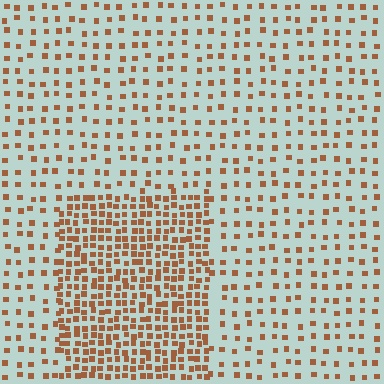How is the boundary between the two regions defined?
The boundary is defined by a change in element density (approximately 2.5x ratio). All elements are the same color, size, and shape.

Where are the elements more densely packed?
The elements are more densely packed inside the rectangle boundary.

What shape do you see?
I see a rectangle.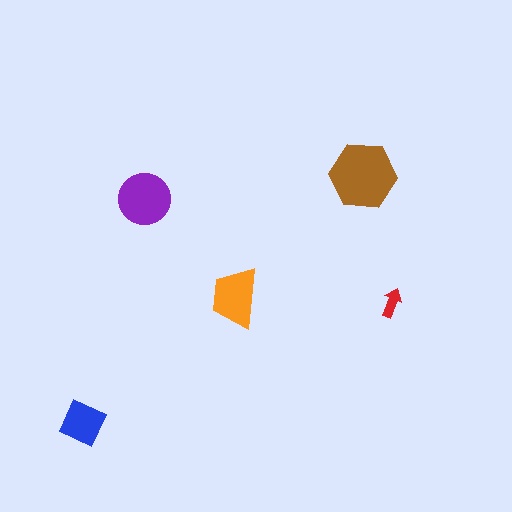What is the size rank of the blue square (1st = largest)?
4th.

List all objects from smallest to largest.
The red arrow, the blue square, the orange trapezoid, the purple circle, the brown hexagon.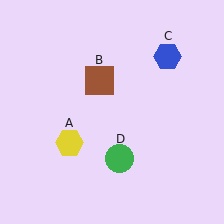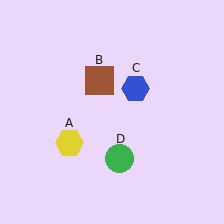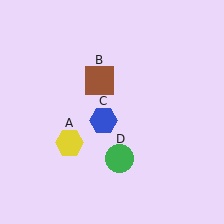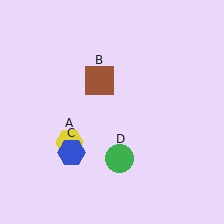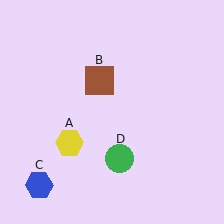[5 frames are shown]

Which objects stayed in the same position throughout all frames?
Yellow hexagon (object A) and brown square (object B) and green circle (object D) remained stationary.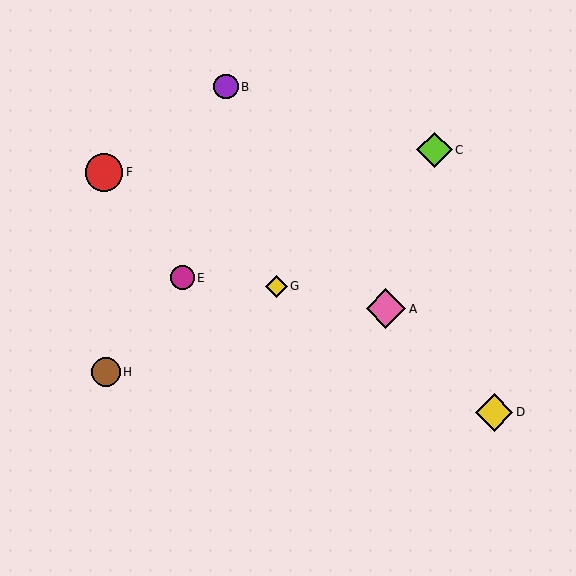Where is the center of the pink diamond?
The center of the pink diamond is at (386, 309).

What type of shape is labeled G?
Shape G is a yellow diamond.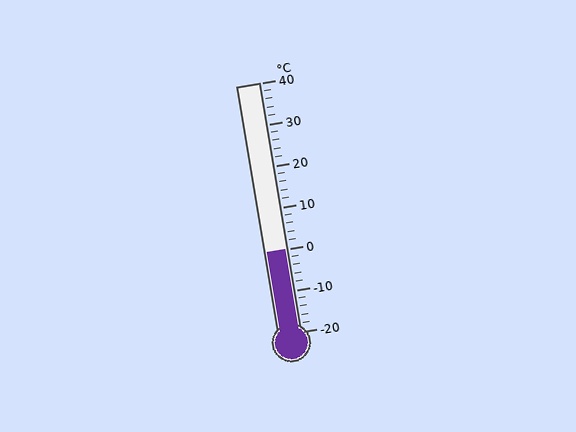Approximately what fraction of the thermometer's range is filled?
The thermometer is filled to approximately 35% of its range.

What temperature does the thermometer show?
The thermometer shows approximately 0°C.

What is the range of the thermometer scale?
The thermometer scale ranges from -20°C to 40°C.